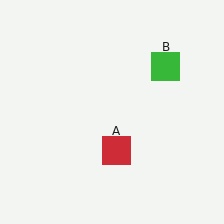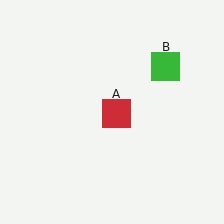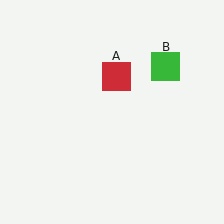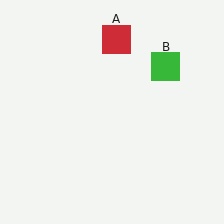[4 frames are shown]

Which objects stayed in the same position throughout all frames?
Green square (object B) remained stationary.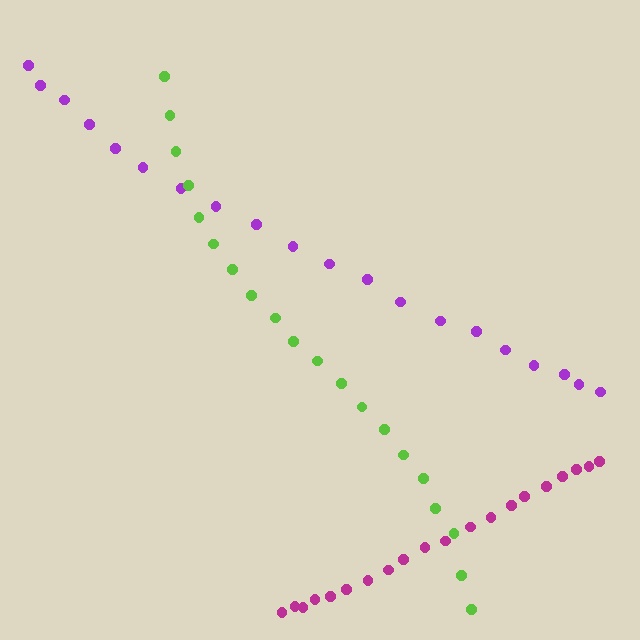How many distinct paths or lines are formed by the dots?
There are 3 distinct paths.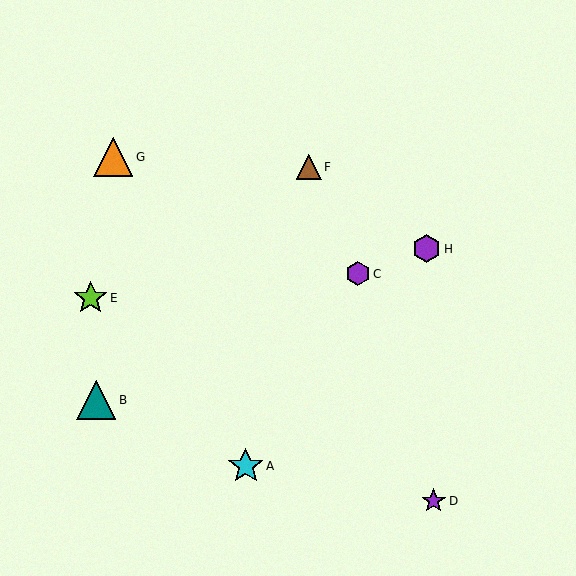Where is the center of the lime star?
The center of the lime star is at (91, 298).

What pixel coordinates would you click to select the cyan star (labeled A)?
Click at (246, 466) to select the cyan star A.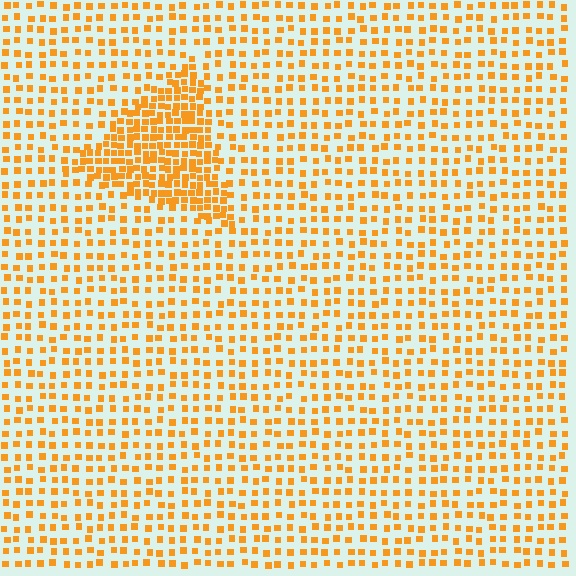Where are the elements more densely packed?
The elements are more densely packed inside the triangle boundary.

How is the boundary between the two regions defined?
The boundary is defined by a change in element density (approximately 2.3x ratio). All elements are the same color, size, and shape.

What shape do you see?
I see a triangle.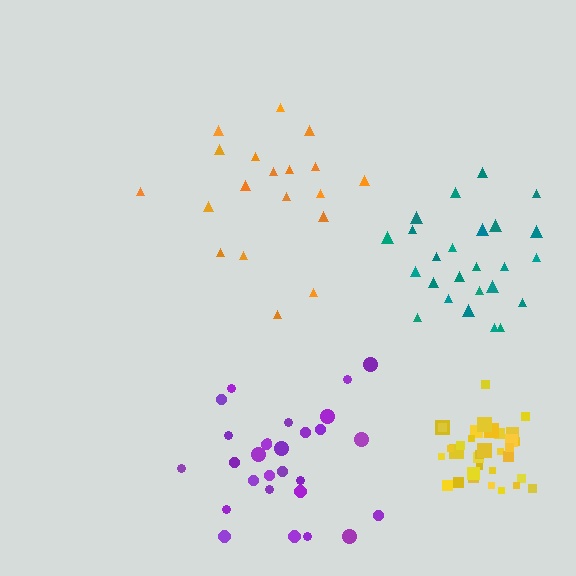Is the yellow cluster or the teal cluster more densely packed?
Yellow.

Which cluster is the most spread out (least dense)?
Orange.